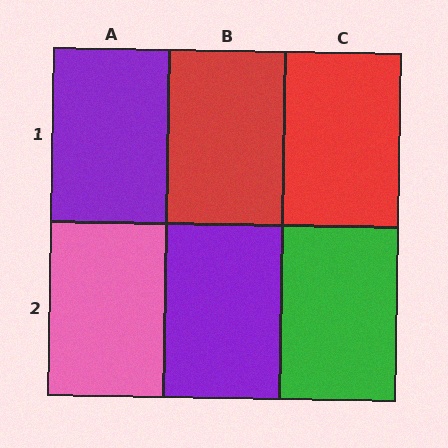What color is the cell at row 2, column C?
Green.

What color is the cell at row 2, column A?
Pink.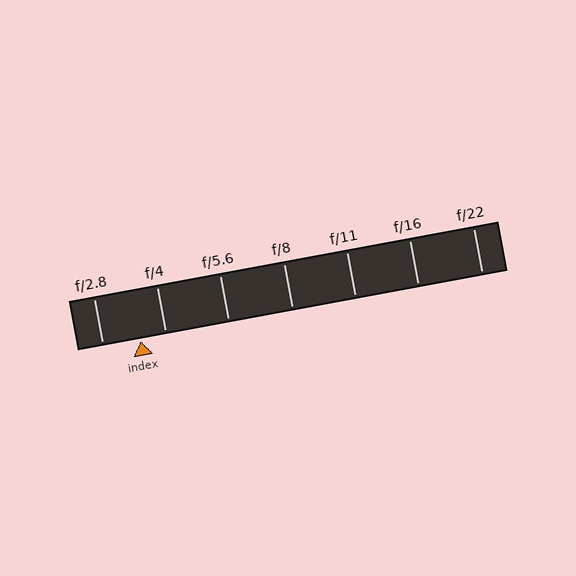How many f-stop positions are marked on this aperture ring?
There are 7 f-stop positions marked.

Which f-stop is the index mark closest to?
The index mark is closest to f/4.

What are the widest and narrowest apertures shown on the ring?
The widest aperture shown is f/2.8 and the narrowest is f/22.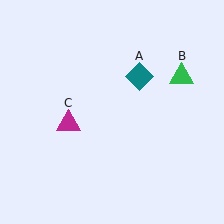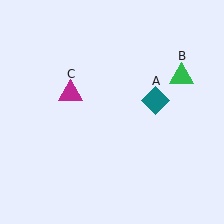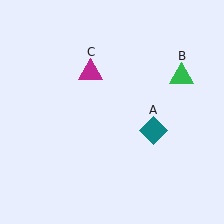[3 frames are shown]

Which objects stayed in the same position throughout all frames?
Green triangle (object B) remained stationary.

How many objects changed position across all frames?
2 objects changed position: teal diamond (object A), magenta triangle (object C).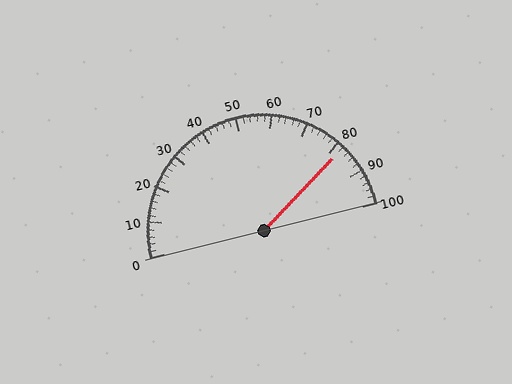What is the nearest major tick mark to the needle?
The nearest major tick mark is 80.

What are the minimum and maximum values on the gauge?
The gauge ranges from 0 to 100.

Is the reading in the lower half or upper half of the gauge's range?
The reading is in the upper half of the range (0 to 100).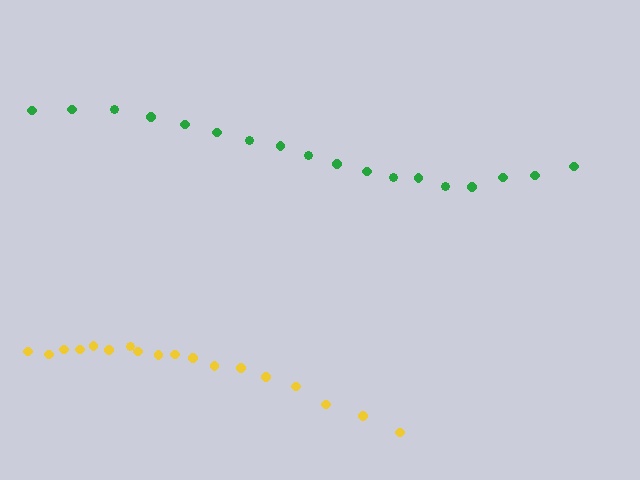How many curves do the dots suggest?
There are 2 distinct paths.